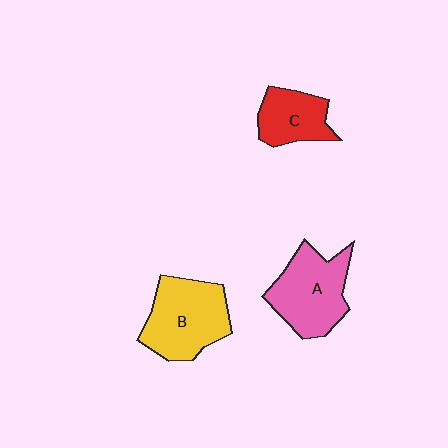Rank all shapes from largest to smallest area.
From largest to smallest: B (yellow), A (pink), C (red).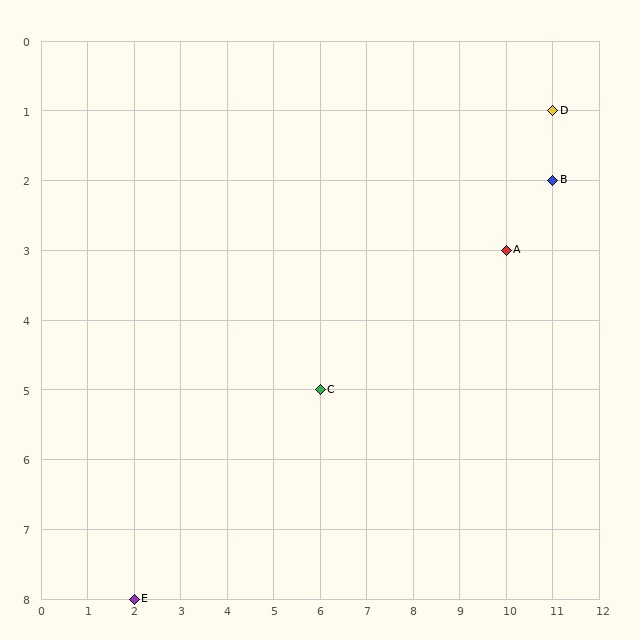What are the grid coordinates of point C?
Point C is at grid coordinates (6, 5).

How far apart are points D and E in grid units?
Points D and E are 9 columns and 7 rows apart (about 11.4 grid units diagonally).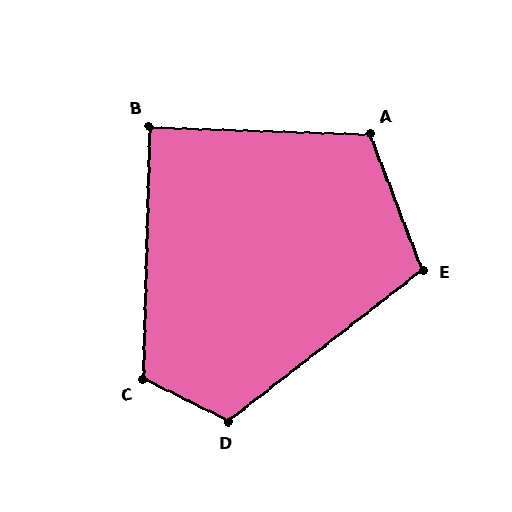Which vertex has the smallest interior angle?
B, at approximately 90 degrees.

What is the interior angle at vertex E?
Approximately 107 degrees (obtuse).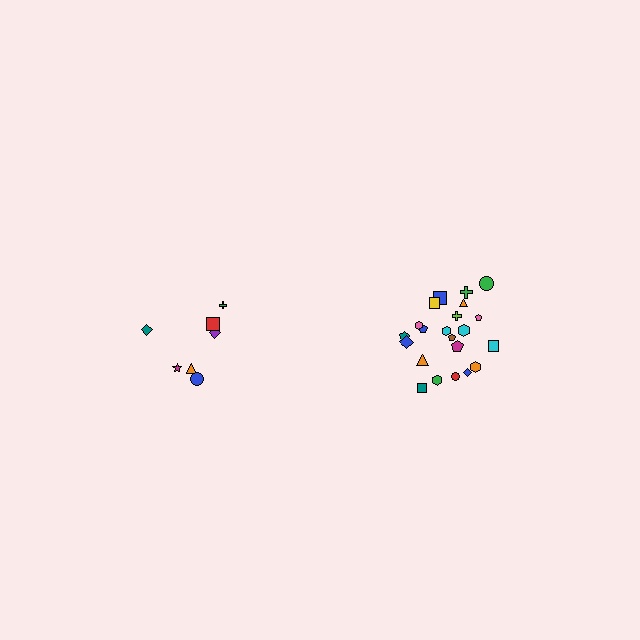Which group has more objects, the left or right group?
The right group.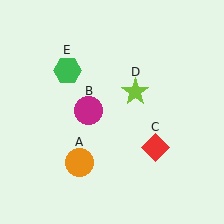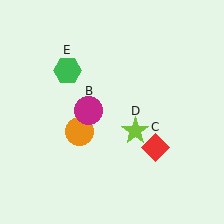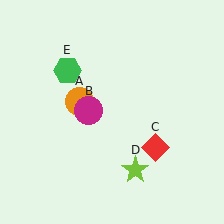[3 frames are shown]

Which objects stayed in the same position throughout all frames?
Magenta circle (object B) and red diamond (object C) and green hexagon (object E) remained stationary.